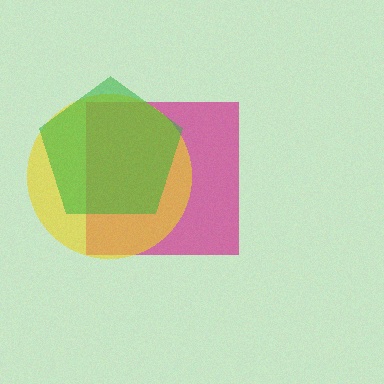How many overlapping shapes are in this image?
There are 3 overlapping shapes in the image.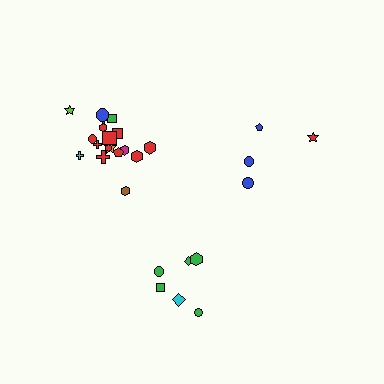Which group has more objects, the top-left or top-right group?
The top-left group.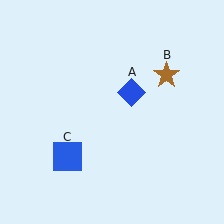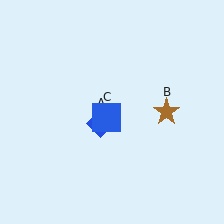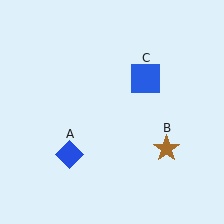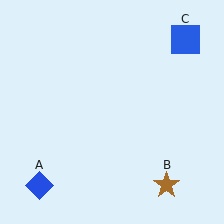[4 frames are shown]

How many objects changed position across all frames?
3 objects changed position: blue diamond (object A), brown star (object B), blue square (object C).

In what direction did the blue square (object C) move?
The blue square (object C) moved up and to the right.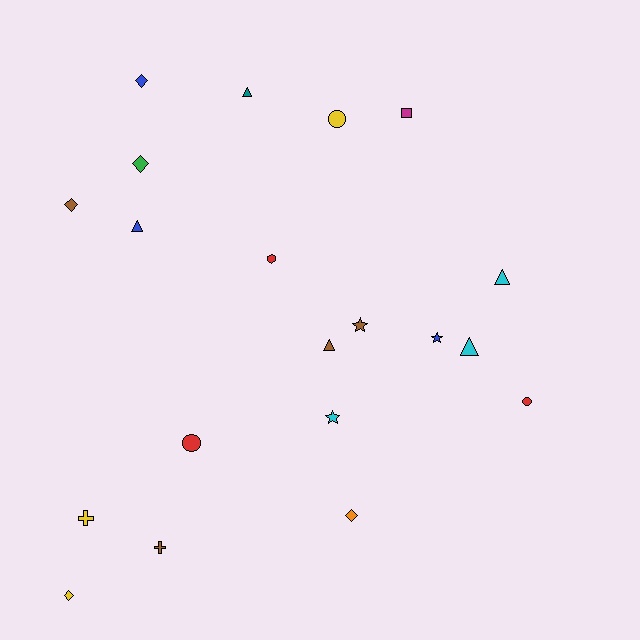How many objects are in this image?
There are 20 objects.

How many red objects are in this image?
There are 3 red objects.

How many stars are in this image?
There are 3 stars.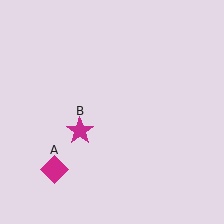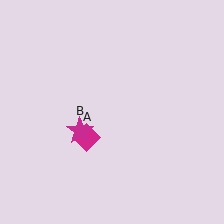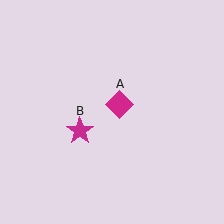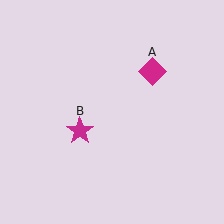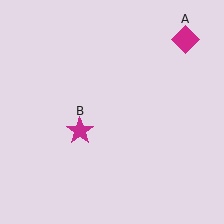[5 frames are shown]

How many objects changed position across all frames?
1 object changed position: magenta diamond (object A).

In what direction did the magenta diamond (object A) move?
The magenta diamond (object A) moved up and to the right.